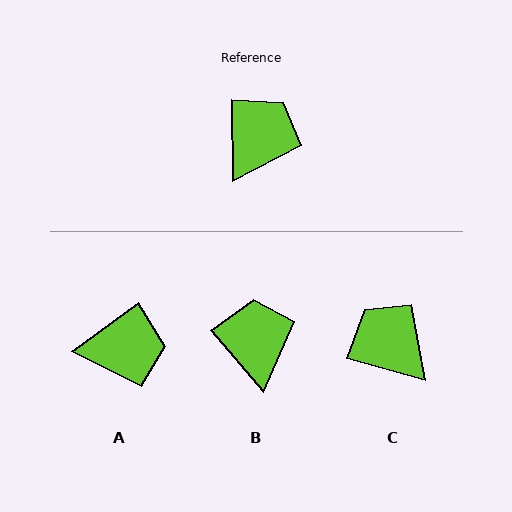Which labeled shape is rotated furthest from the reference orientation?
C, about 73 degrees away.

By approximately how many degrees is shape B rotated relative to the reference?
Approximately 39 degrees counter-clockwise.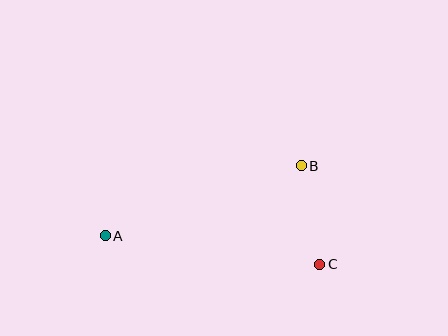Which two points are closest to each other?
Points B and C are closest to each other.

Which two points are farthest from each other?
Points A and C are farthest from each other.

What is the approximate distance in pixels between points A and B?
The distance between A and B is approximately 208 pixels.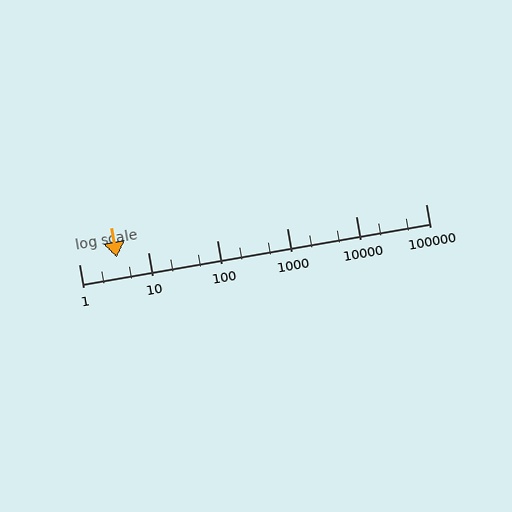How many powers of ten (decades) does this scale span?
The scale spans 5 decades, from 1 to 100000.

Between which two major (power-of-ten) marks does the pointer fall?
The pointer is between 1 and 10.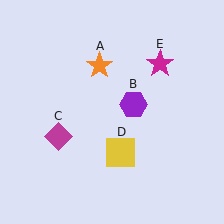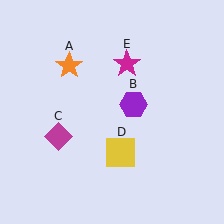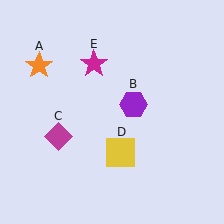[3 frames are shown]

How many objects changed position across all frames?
2 objects changed position: orange star (object A), magenta star (object E).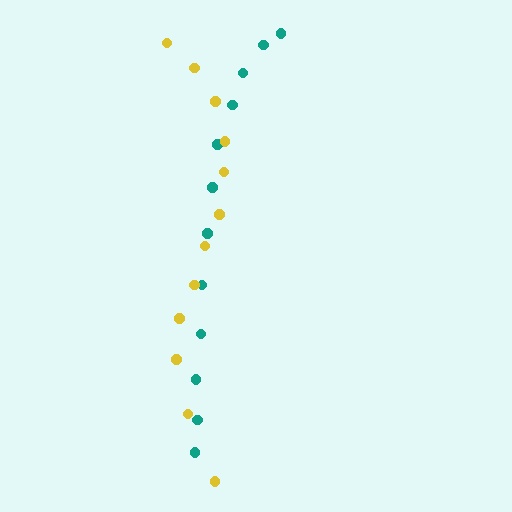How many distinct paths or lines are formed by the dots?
There are 2 distinct paths.